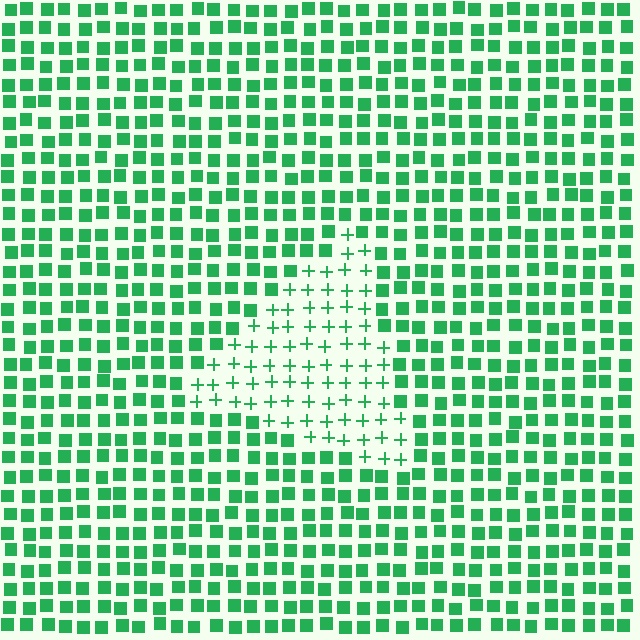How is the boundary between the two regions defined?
The boundary is defined by a change in element shape: plus signs inside vs. squares outside. All elements share the same color and spacing.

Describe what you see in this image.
The image is filled with small green elements arranged in a uniform grid. A triangle-shaped region contains plus signs, while the surrounding area contains squares. The boundary is defined purely by the change in element shape.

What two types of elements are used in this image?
The image uses plus signs inside the triangle region and squares outside it.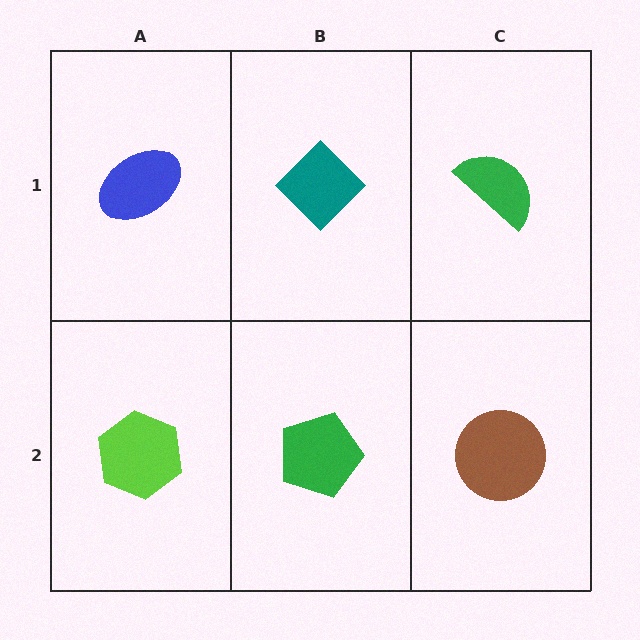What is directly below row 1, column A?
A lime hexagon.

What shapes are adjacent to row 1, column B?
A green pentagon (row 2, column B), a blue ellipse (row 1, column A), a green semicircle (row 1, column C).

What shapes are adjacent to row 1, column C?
A brown circle (row 2, column C), a teal diamond (row 1, column B).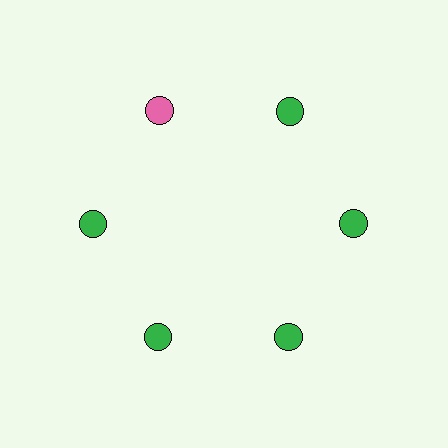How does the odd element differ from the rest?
It has a different color: pink instead of green.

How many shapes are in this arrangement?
There are 6 shapes arranged in a ring pattern.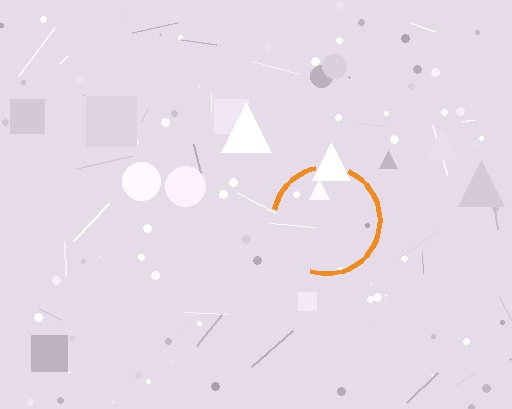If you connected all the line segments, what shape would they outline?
They would outline a circle.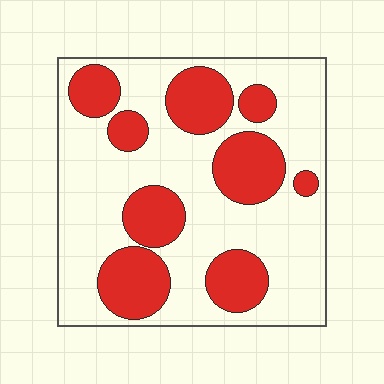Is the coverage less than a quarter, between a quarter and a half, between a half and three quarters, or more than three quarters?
Between a quarter and a half.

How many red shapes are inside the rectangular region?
9.